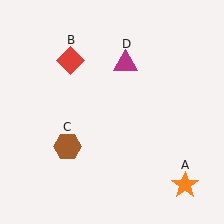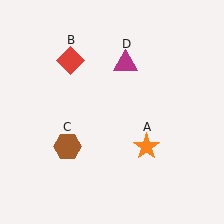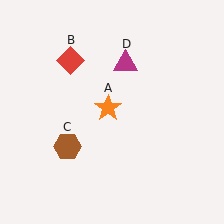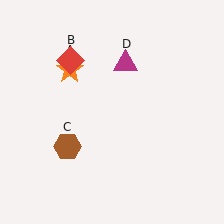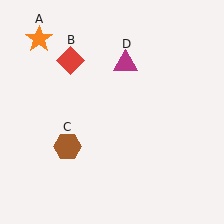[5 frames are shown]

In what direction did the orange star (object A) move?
The orange star (object A) moved up and to the left.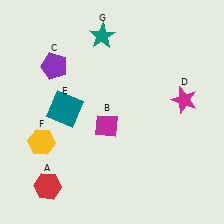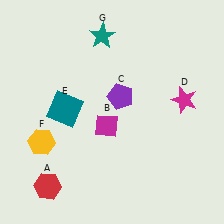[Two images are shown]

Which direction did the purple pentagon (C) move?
The purple pentagon (C) moved right.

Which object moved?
The purple pentagon (C) moved right.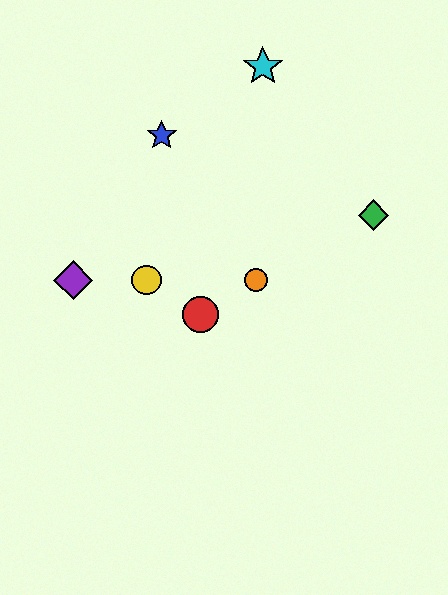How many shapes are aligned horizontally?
3 shapes (the yellow circle, the purple diamond, the orange circle) are aligned horizontally.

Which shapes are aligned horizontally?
The yellow circle, the purple diamond, the orange circle are aligned horizontally.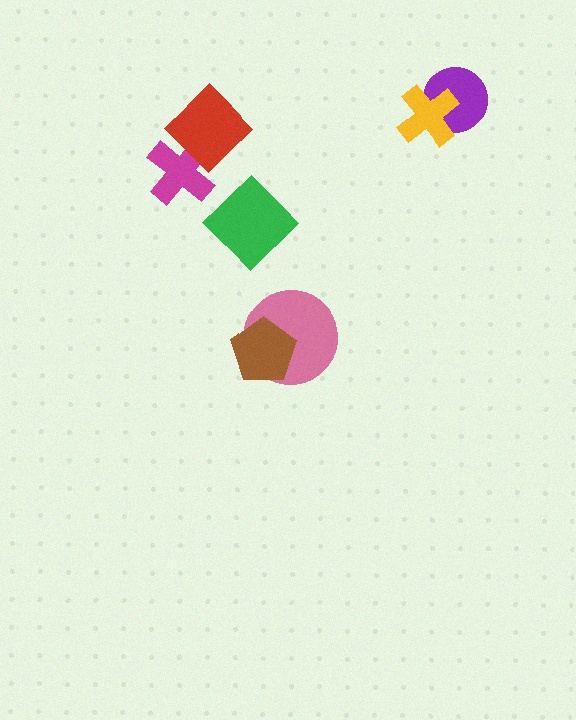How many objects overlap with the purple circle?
1 object overlaps with the purple circle.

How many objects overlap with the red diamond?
1 object overlaps with the red diamond.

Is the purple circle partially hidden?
Yes, it is partially covered by another shape.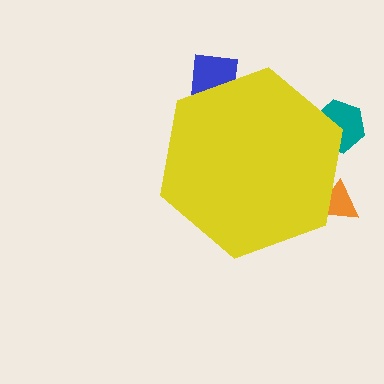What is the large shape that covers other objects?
A yellow hexagon.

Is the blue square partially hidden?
Yes, the blue square is partially hidden behind the yellow hexagon.